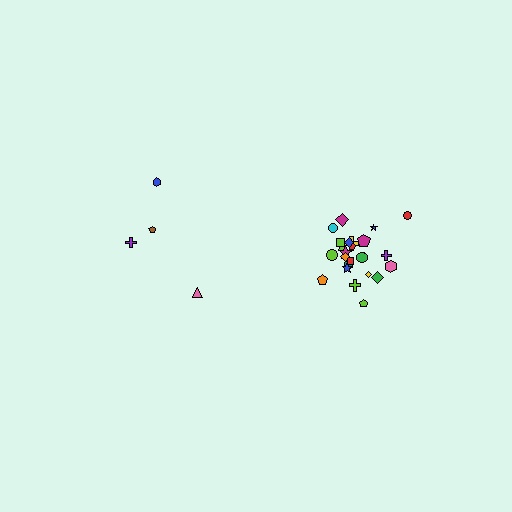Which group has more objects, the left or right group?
The right group.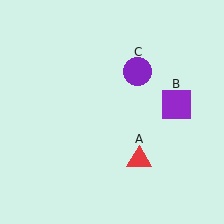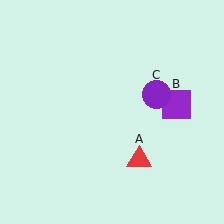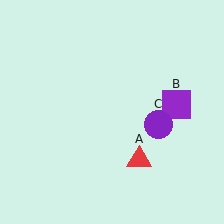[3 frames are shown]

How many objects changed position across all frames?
1 object changed position: purple circle (object C).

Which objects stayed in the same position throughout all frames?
Red triangle (object A) and purple square (object B) remained stationary.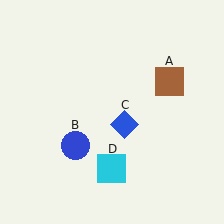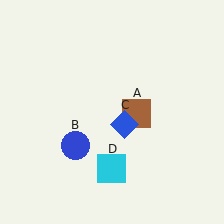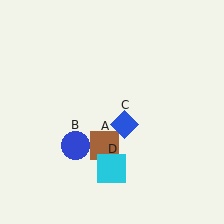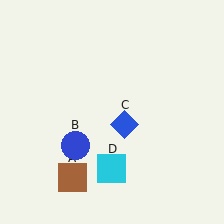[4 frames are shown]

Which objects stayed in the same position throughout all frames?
Blue circle (object B) and blue diamond (object C) and cyan square (object D) remained stationary.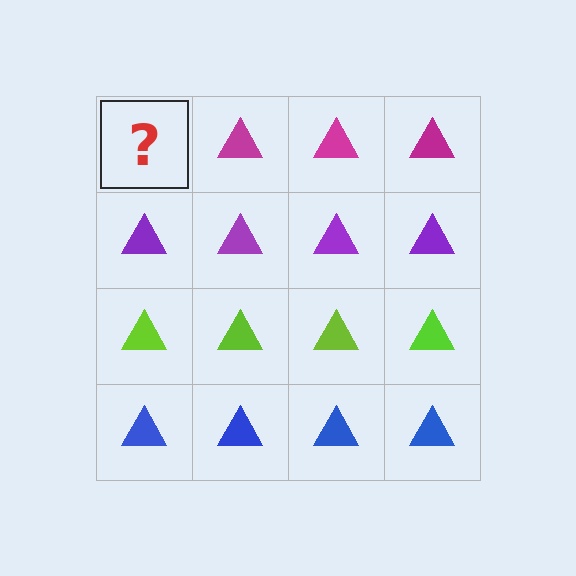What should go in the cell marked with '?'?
The missing cell should contain a magenta triangle.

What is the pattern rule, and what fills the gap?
The rule is that each row has a consistent color. The gap should be filled with a magenta triangle.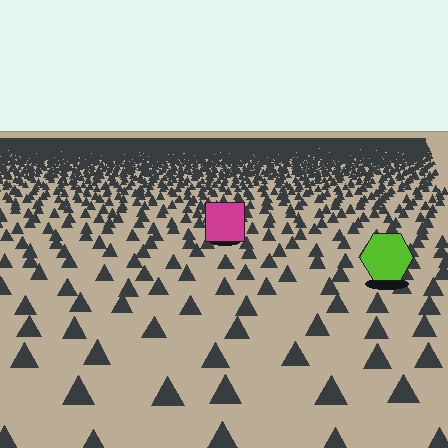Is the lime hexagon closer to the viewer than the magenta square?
Yes. The lime hexagon is closer — you can tell from the texture gradient: the ground texture is coarser near it.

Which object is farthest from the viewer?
The magenta square is farthest from the viewer. It appears smaller and the ground texture around it is denser.